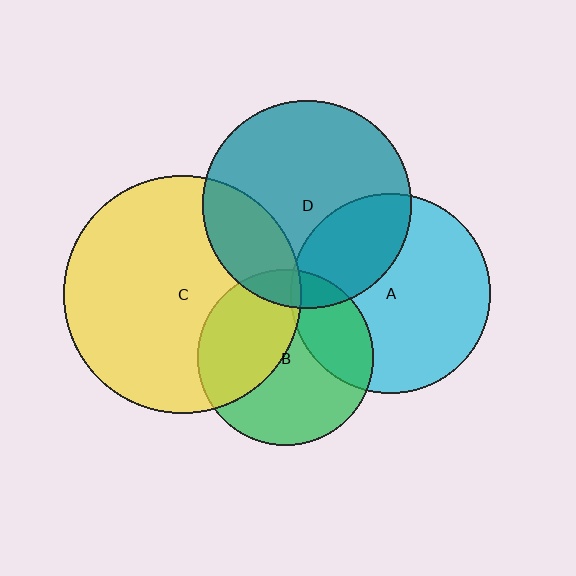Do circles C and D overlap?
Yes.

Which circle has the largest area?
Circle C (yellow).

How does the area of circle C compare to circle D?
Approximately 1.3 times.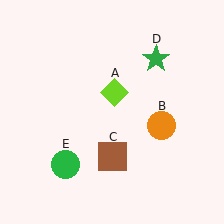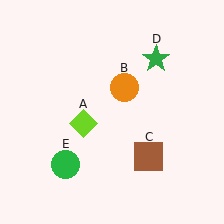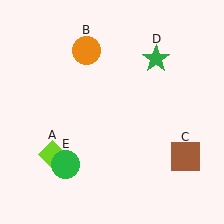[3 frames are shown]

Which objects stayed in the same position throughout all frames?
Green star (object D) and green circle (object E) remained stationary.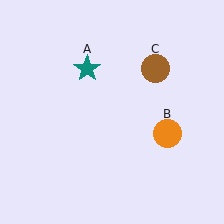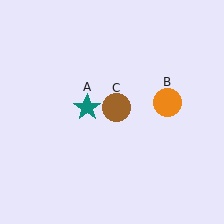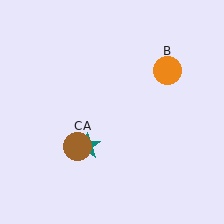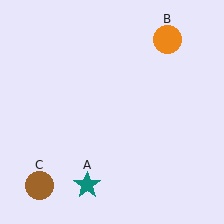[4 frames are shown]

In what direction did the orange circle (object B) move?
The orange circle (object B) moved up.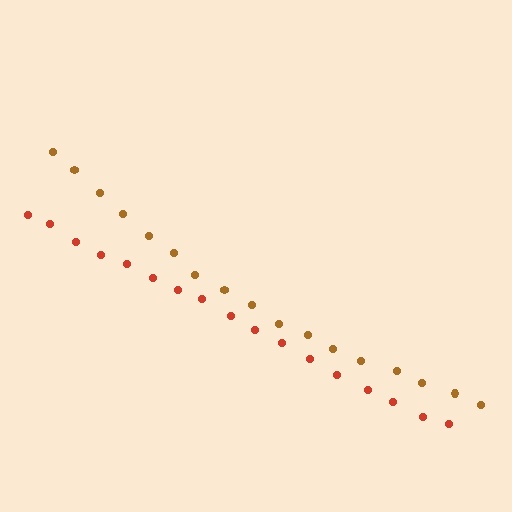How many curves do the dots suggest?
There are 2 distinct paths.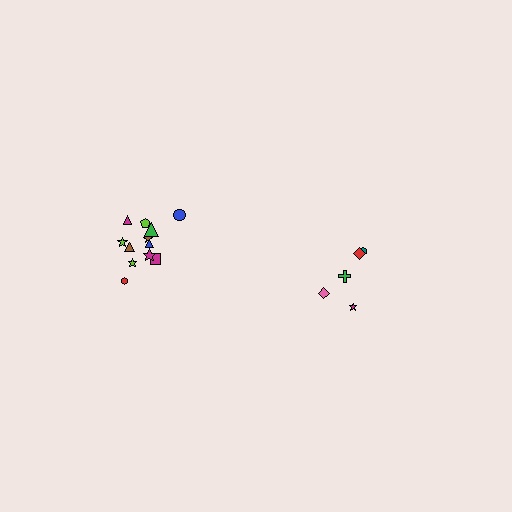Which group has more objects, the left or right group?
The left group.